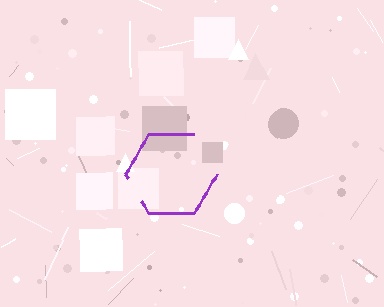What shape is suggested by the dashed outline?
The dashed outline suggests a hexagon.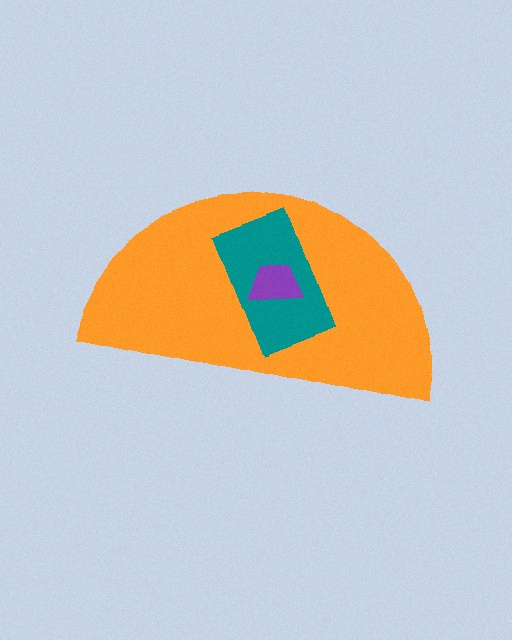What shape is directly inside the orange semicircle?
The teal rectangle.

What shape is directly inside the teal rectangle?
The purple trapezoid.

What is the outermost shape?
The orange semicircle.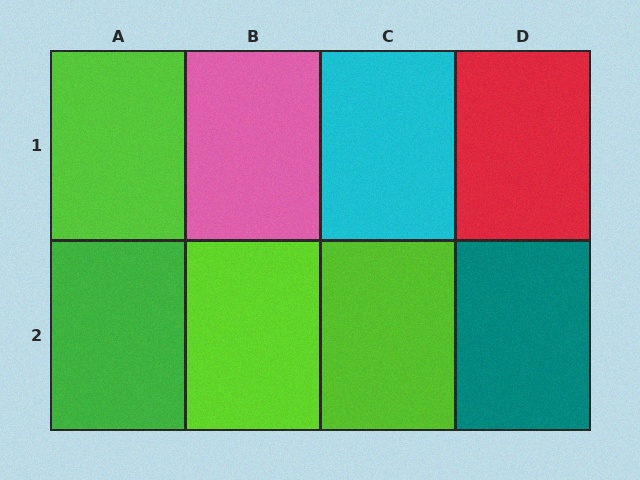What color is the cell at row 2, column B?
Lime.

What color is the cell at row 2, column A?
Green.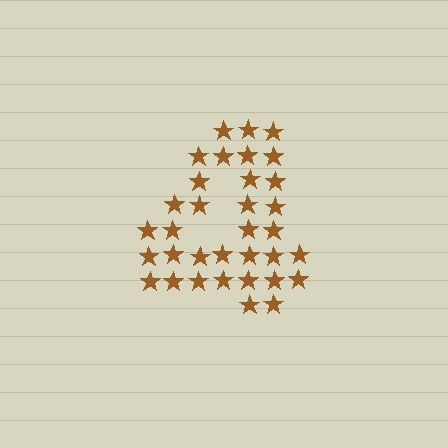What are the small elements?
The small elements are stars.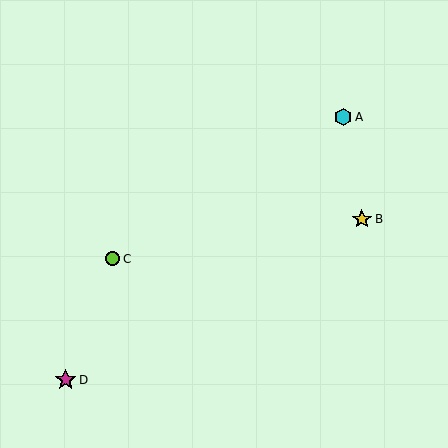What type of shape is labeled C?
Shape C is a lime circle.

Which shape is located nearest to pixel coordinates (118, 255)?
The lime circle (labeled C) at (112, 259) is nearest to that location.